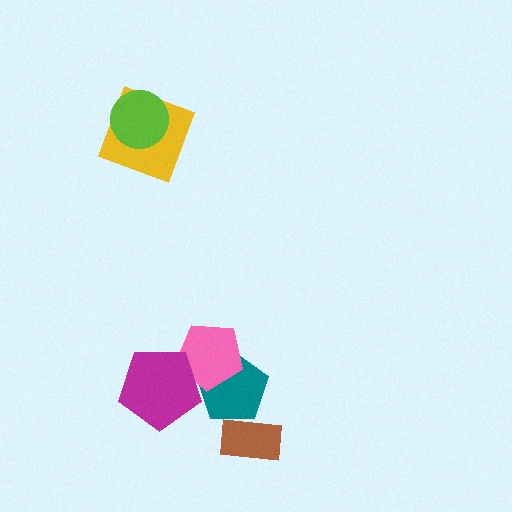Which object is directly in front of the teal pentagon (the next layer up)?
The pink pentagon is directly in front of the teal pentagon.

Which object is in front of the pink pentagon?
The magenta pentagon is in front of the pink pentagon.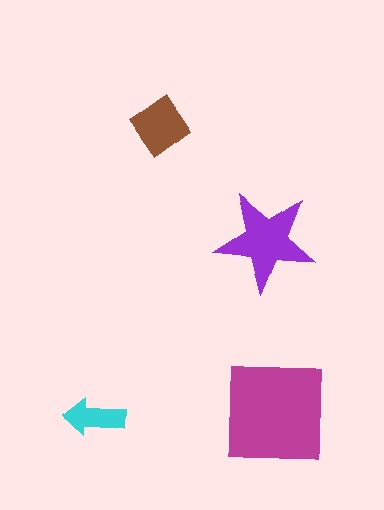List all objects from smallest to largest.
The cyan arrow, the brown diamond, the purple star, the magenta square.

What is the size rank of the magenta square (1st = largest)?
1st.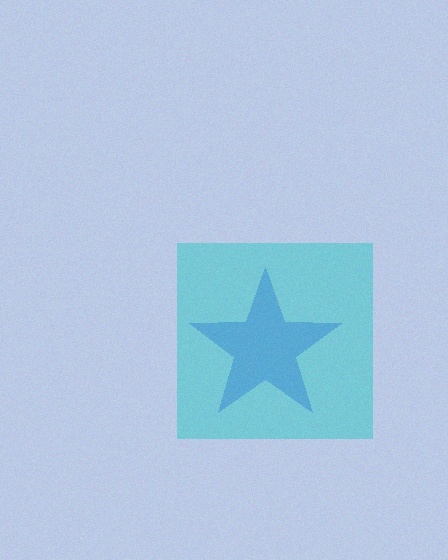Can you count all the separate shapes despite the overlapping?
Yes, there are 2 separate shapes.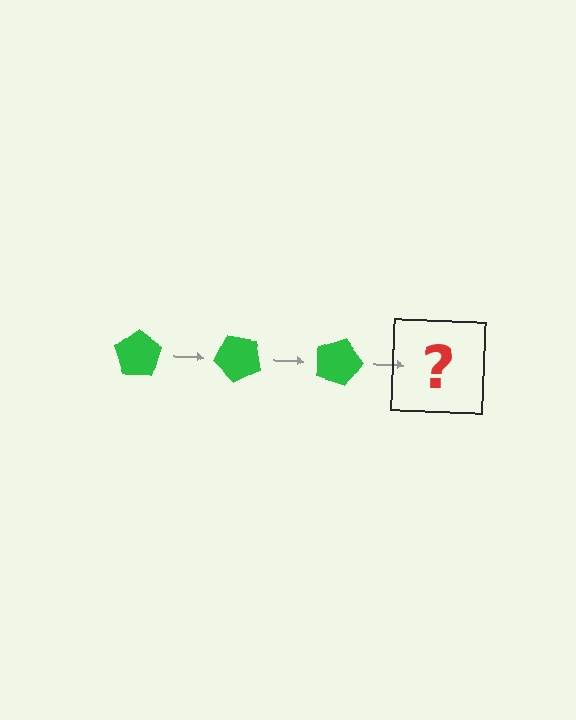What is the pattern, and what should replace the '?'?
The pattern is that the pentagon rotates 45 degrees each step. The '?' should be a green pentagon rotated 135 degrees.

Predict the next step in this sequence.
The next step is a green pentagon rotated 135 degrees.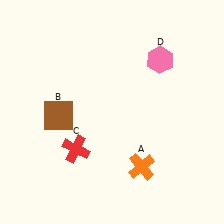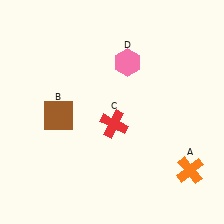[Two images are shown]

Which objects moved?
The objects that moved are: the orange cross (A), the red cross (C), the pink hexagon (D).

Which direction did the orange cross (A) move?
The orange cross (A) moved right.